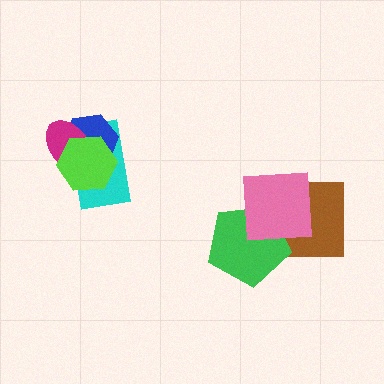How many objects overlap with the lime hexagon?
3 objects overlap with the lime hexagon.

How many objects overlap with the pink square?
2 objects overlap with the pink square.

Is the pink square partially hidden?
No, no other shape covers it.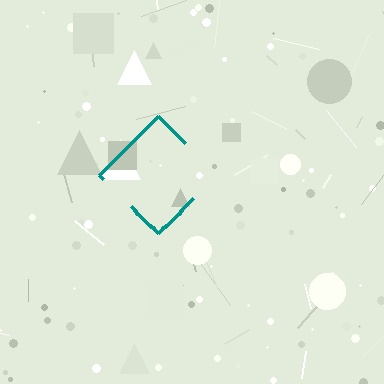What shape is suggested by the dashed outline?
The dashed outline suggests a diamond.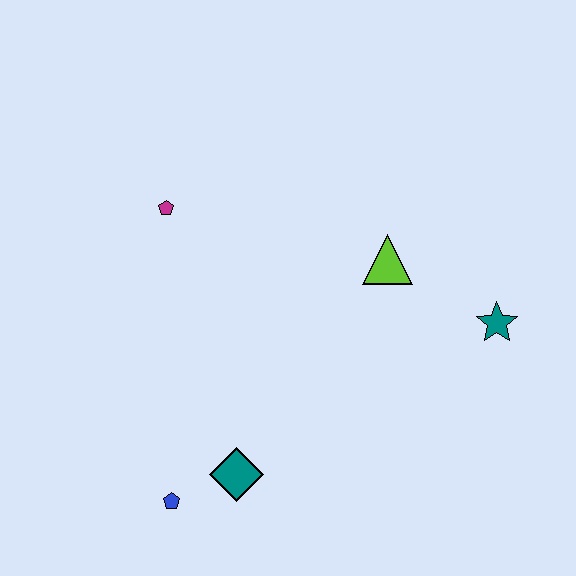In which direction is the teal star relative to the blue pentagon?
The teal star is to the right of the blue pentagon.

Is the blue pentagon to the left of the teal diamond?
Yes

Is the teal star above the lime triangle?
No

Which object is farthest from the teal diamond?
The teal star is farthest from the teal diamond.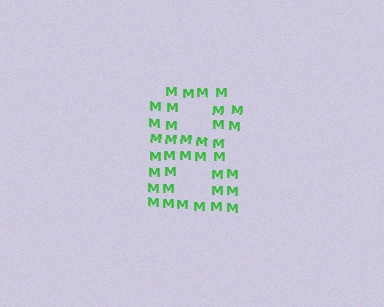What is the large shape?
The large shape is the digit 8.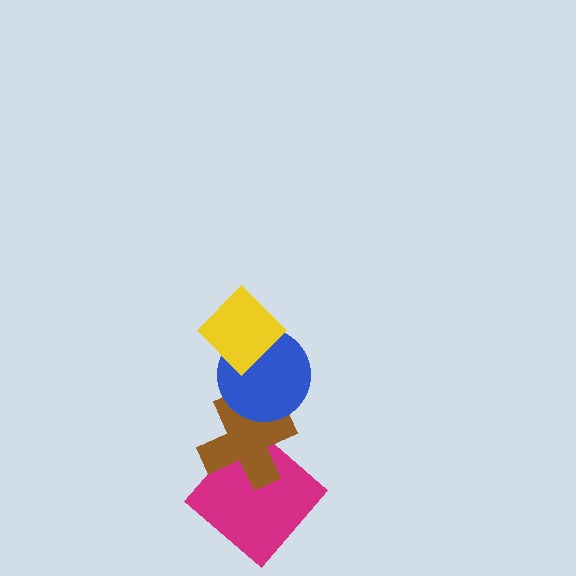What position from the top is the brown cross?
The brown cross is 3rd from the top.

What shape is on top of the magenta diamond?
The brown cross is on top of the magenta diamond.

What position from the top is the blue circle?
The blue circle is 2nd from the top.